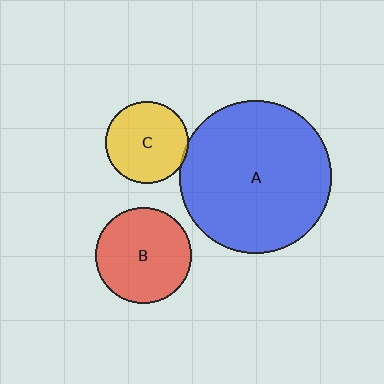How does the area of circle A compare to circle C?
Approximately 3.4 times.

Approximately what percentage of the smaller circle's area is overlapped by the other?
Approximately 5%.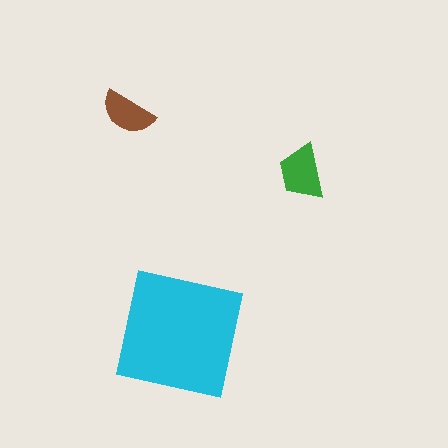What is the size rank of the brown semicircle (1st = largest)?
3rd.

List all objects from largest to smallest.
The cyan square, the green trapezoid, the brown semicircle.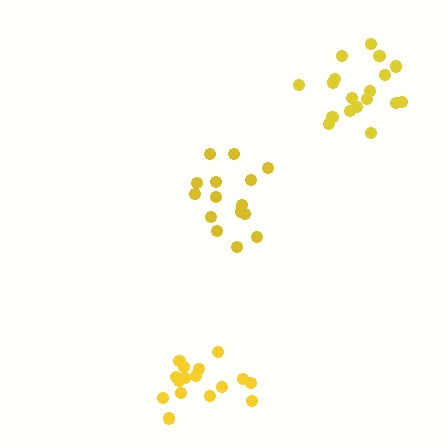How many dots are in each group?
Group 1: 15 dots, Group 2: 16 dots, Group 3: 18 dots (49 total).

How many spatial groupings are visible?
There are 3 spatial groupings.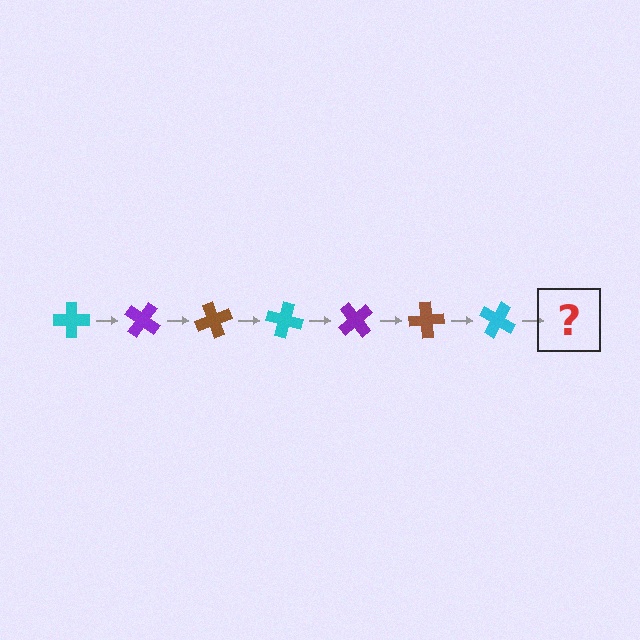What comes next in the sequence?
The next element should be a purple cross, rotated 245 degrees from the start.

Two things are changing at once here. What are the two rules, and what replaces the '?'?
The two rules are that it rotates 35 degrees each step and the color cycles through cyan, purple, and brown. The '?' should be a purple cross, rotated 245 degrees from the start.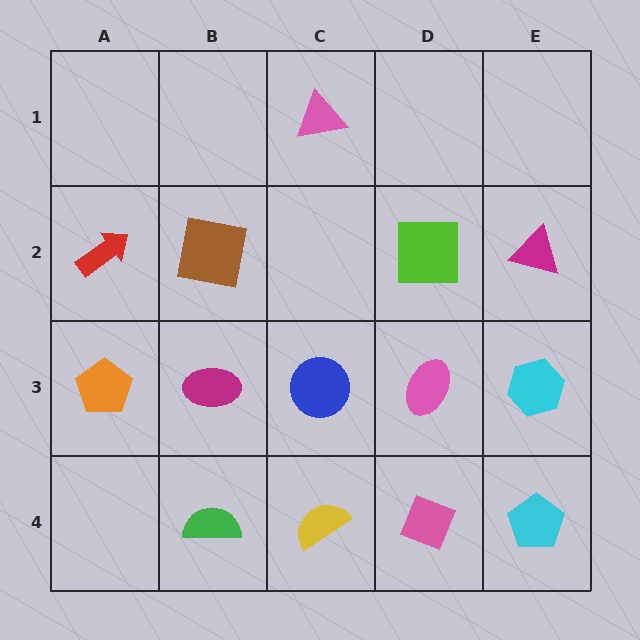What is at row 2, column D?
A lime square.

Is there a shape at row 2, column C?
No, that cell is empty.